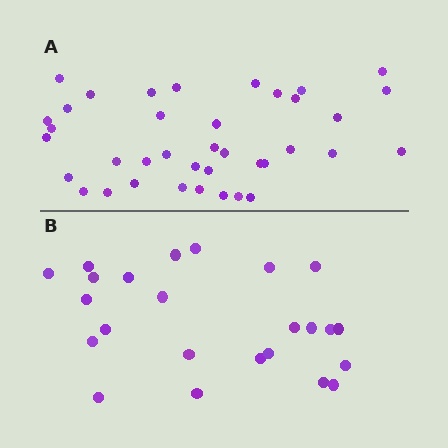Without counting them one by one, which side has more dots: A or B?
Region A (the top region) has more dots.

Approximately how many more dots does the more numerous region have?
Region A has approximately 15 more dots than region B.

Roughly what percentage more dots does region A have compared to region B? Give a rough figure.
About 60% more.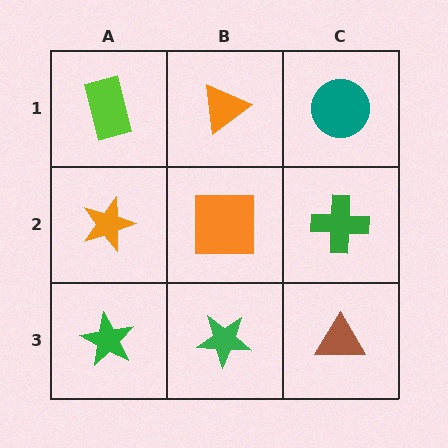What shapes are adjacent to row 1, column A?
An orange star (row 2, column A), an orange triangle (row 1, column B).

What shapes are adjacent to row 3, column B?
An orange square (row 2, column B), a green star (row 3, column A), a brown triangle (row 3, column C).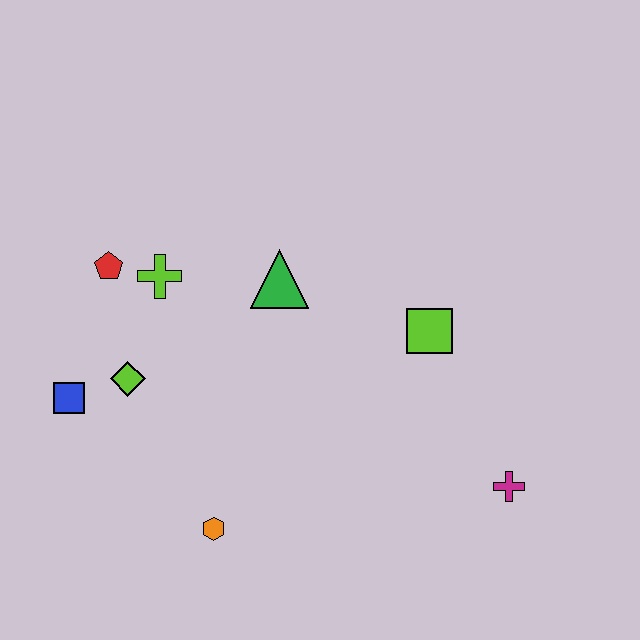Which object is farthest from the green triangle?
The magenta cross is farthest from the green triangle.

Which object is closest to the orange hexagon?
The lime diamond is closest to the orange hexagon.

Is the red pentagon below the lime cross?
No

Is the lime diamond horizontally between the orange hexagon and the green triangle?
No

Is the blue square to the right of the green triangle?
No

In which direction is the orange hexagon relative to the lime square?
The orange hexagon is to the left of the lime square.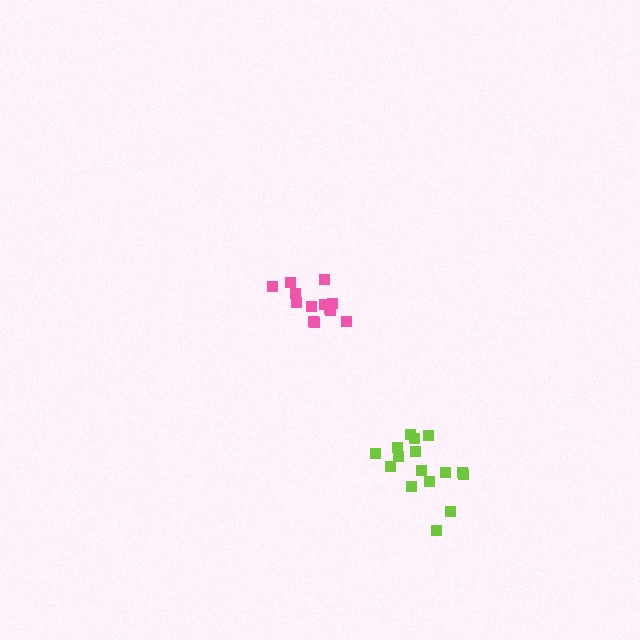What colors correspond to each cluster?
The clusters are colored: pink, lime.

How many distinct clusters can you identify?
There are 2 distinct clusters.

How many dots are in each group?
Group 1: 13 dots, Group 2: 16 dots (29 total).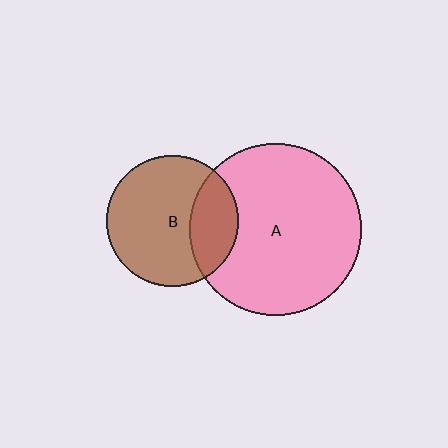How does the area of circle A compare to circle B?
Approximately 1.7 times.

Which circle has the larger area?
Circle A (pink).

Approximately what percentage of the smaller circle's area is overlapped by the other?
Approximately 25%.